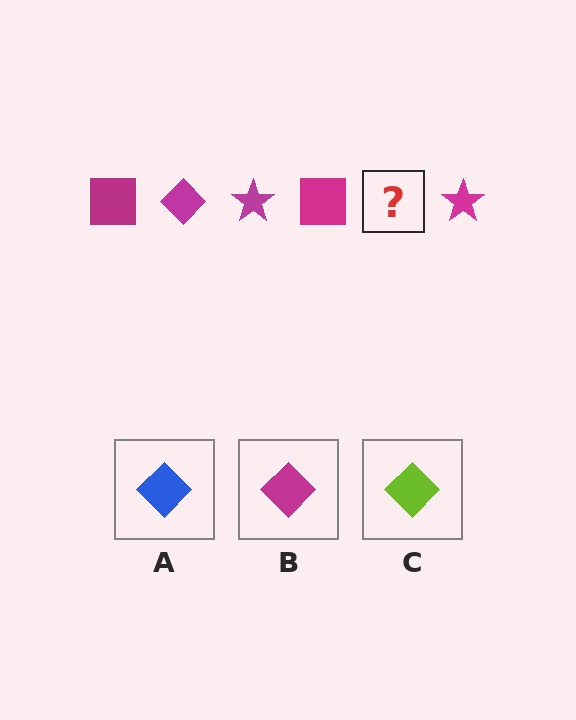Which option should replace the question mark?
Option B.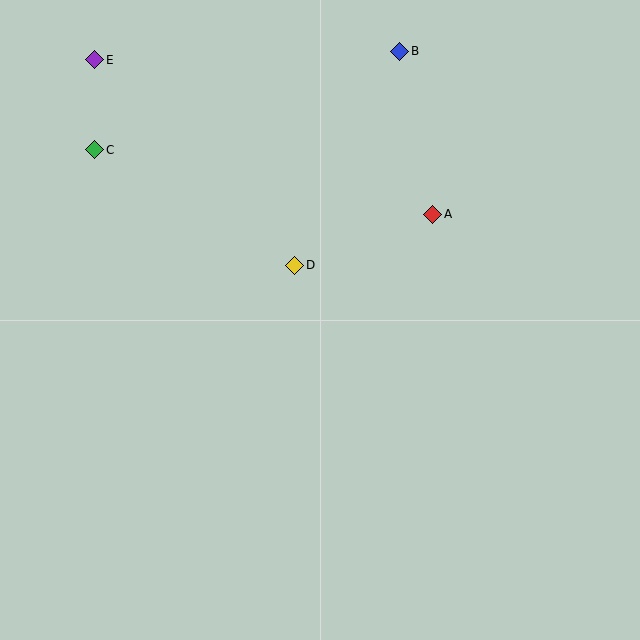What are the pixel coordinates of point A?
Point A is at (433, 214).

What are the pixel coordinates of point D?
Point D is at (295, 265).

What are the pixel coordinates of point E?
Point E is at (95, 60).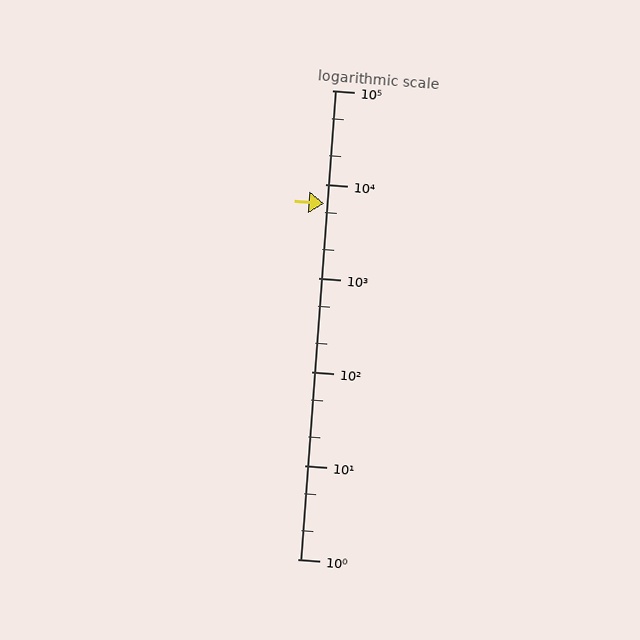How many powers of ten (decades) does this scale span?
The scale spans 5 decades, from 1 to 100000.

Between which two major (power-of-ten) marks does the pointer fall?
The pointer is between 1000 and 10000.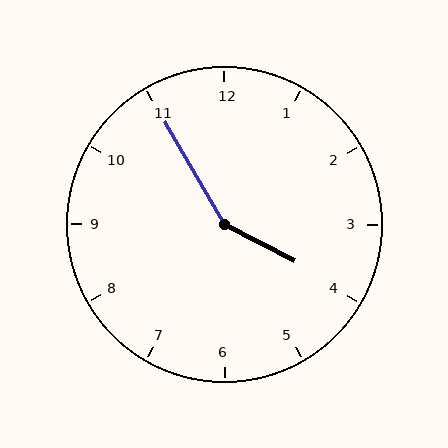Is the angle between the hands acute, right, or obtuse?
It is obtuse.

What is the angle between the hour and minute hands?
Approximately 148 degrees.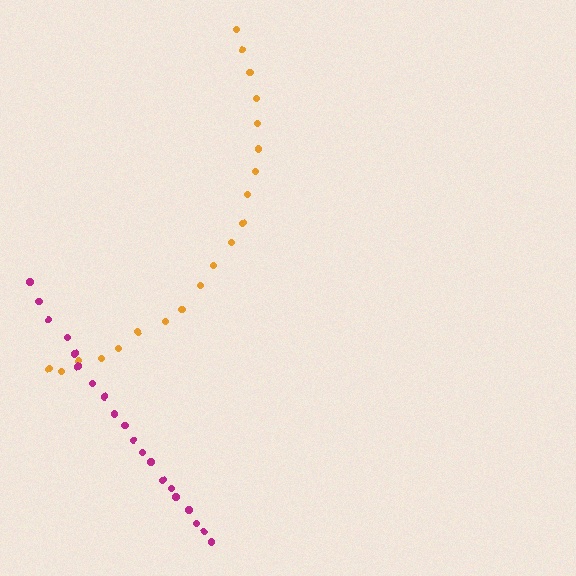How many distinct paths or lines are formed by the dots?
There are 2 distinct paths.